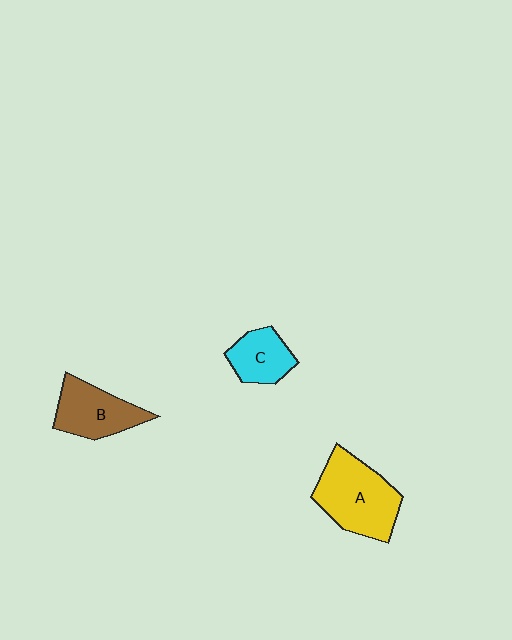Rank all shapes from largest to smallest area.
From largest to smallest: A (yellow), B (brown), C (cyan).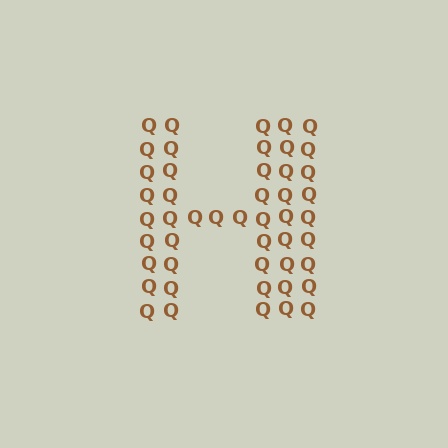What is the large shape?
The large shape is the letter H.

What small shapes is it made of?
It is made of small letter Q's.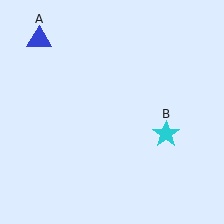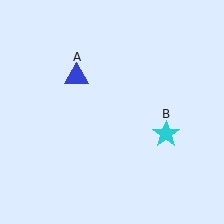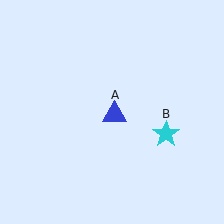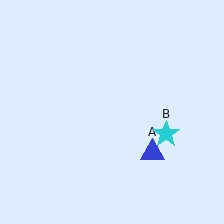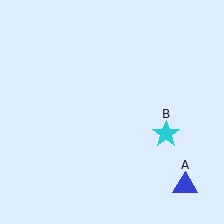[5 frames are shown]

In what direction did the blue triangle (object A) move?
The blue triangle (object A) moved down and to the right.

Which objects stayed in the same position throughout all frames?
Cyan star (object B) remained stationary.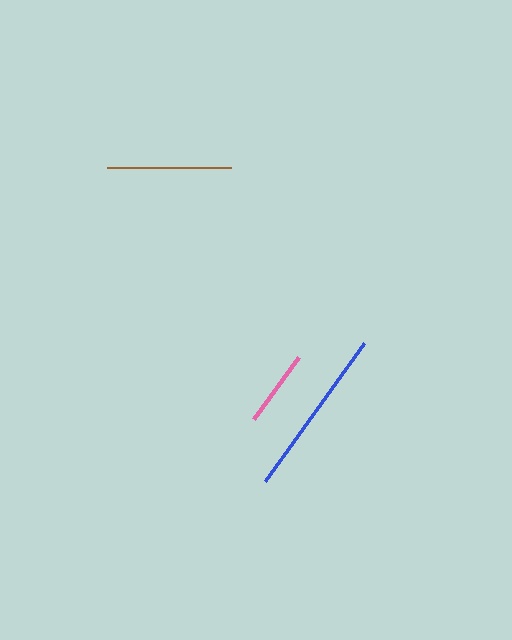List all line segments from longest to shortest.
From longest to shortest: blue, brown, pink.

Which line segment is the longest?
The blue line is the longest at approximately 170 pixels.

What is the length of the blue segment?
The blue segment is approximately 170 pixels long.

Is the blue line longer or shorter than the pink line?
The blue line is longer than the pink line.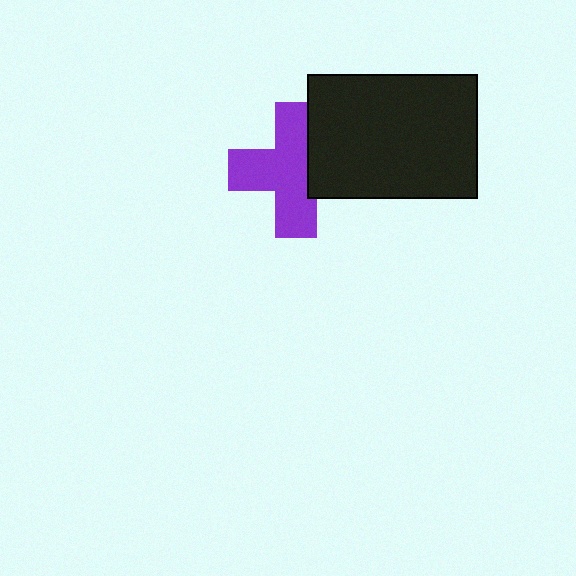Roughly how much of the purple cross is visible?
Most of it is visible (roughly 70%).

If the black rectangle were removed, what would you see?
You would see the complete purple cross.